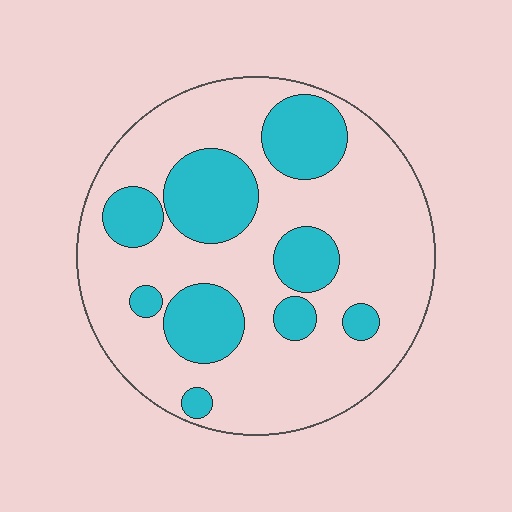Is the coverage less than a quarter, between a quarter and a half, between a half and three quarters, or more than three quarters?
Between a quarter and a half.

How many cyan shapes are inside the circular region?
9.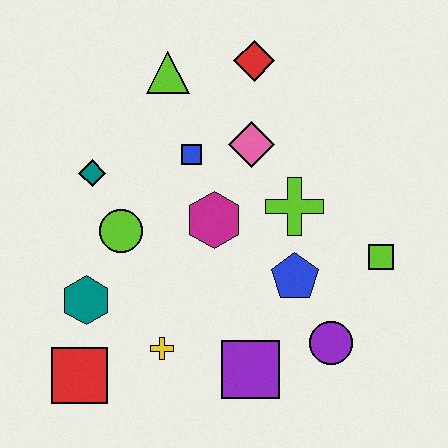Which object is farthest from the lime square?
The red square is farthest from the lime square.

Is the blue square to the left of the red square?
No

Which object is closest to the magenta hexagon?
The blue square is closest to the magenta hexagon.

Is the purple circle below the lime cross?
Yes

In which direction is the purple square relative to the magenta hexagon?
The purple square is below the magenta hexagon.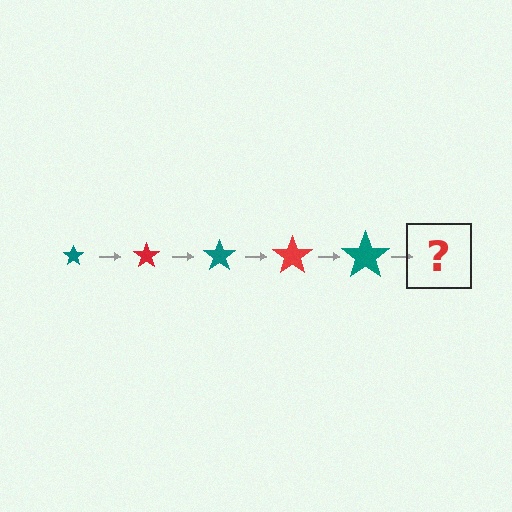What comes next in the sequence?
The next element should be a red star, larger than the previous one.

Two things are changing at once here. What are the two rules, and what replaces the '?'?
The two rules are that the star grows larger each step and the color cycles through teal and red. The '?' should be a red star, larger than the previous one.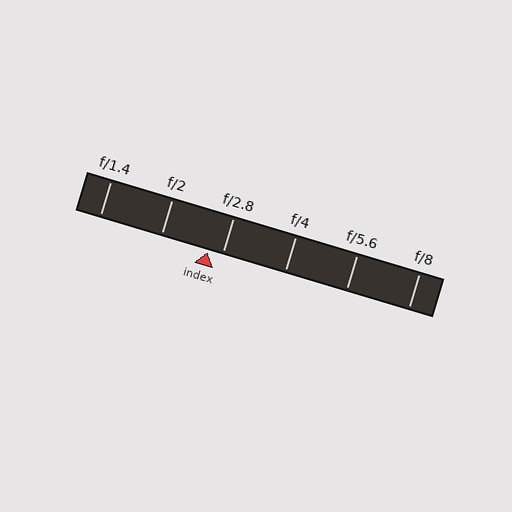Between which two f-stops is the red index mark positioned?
The index mark is between f/2 and f/2.8.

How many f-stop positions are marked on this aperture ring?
There are 6 f-stop positions marked.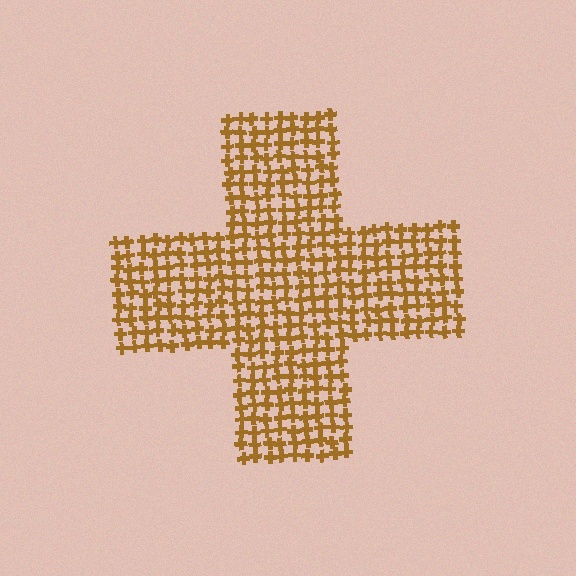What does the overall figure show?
The overall figure shows a cross.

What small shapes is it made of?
It is made of small crosses.